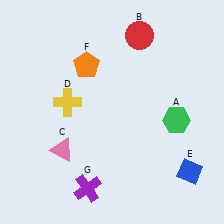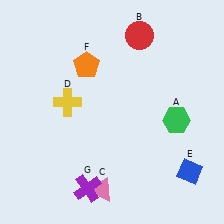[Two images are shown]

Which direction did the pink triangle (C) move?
The pink triangle (C) moved down.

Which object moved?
The pink triangle (C) moved down.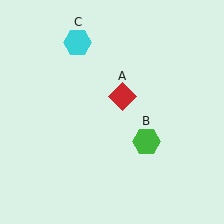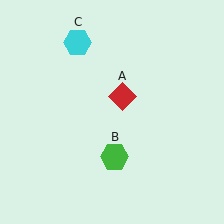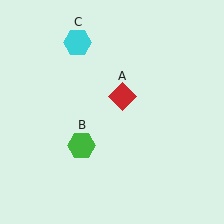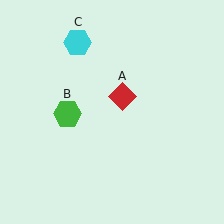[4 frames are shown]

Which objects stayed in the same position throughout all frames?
Red diamond (object A) and cyan hexagon (object C) remained stationary.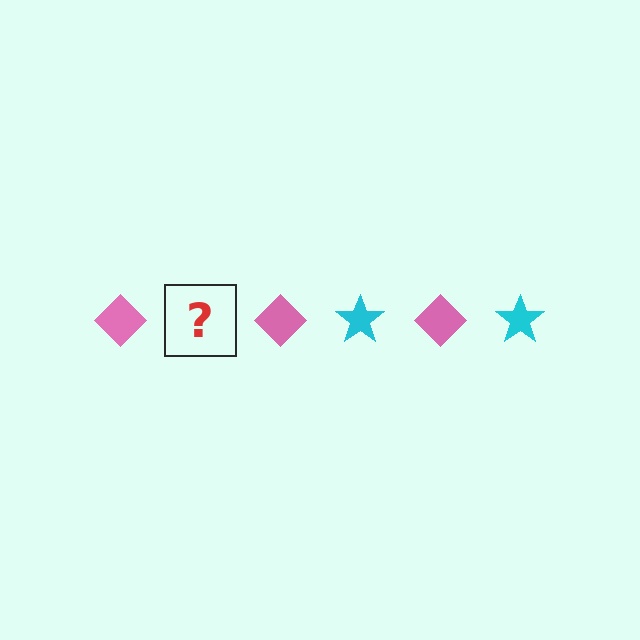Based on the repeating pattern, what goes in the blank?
The blank should be a cyan star.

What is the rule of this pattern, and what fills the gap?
The rule is that the pattern alternates between pink diamond and cyan star. The gap should be filled with a cyan star.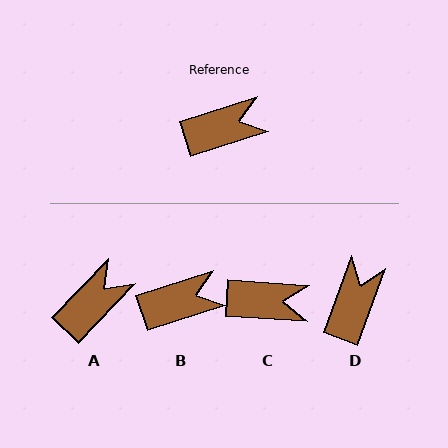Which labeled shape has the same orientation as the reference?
B.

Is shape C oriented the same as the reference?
No, it is off by about 22 degrees.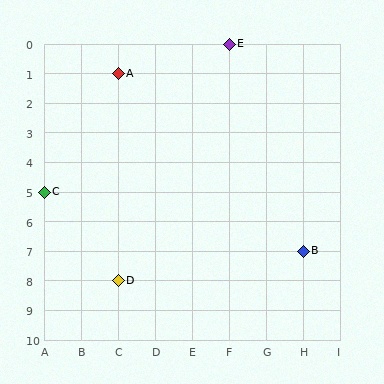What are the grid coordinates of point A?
Point A is at grid coordinates (C, 1).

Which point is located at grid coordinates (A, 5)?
Point C is at (A, 5).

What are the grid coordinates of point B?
Point B is at grid coordinates (H, 7).